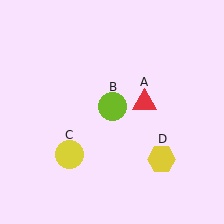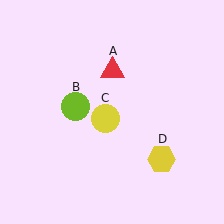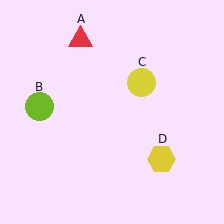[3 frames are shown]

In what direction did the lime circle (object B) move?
The lime circle (object B) moved left.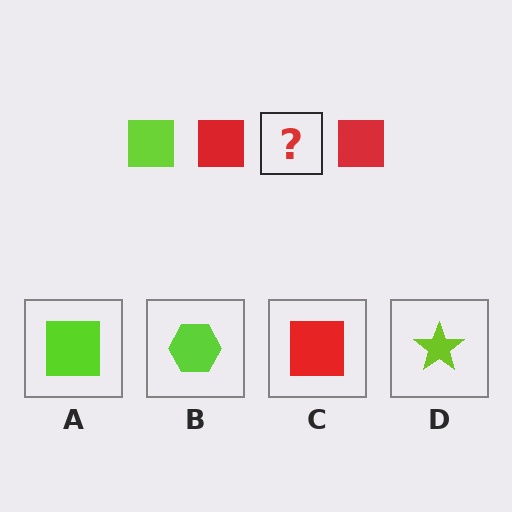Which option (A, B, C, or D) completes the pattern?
A.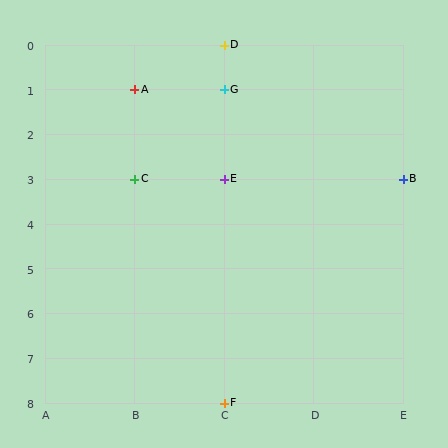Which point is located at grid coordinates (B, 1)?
Point A is at (B, 1).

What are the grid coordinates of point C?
Point C is at grid coordinates (B, 3).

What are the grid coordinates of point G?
Point G is at grid coordinates (C, 1).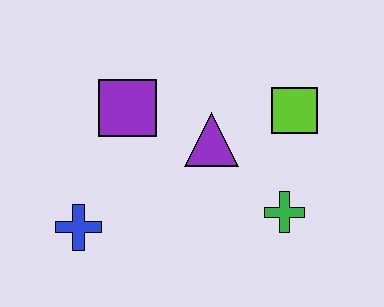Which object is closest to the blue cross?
The purple square is closest to the blue cross.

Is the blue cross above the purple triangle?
No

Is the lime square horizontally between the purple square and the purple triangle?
No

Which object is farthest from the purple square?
The green cross is farthest from the purple square.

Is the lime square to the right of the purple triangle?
Yes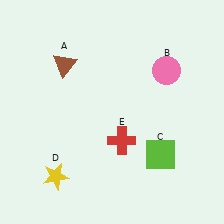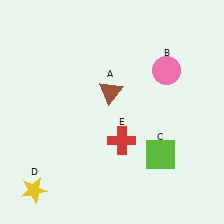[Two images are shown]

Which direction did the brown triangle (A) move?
The brown triangle (A) moved right.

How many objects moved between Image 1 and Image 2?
2 objects moved between the two images.